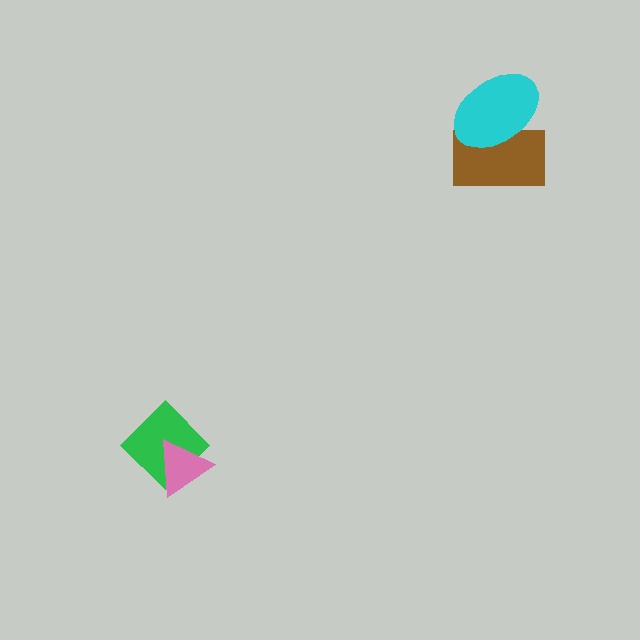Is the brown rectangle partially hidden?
Yes, it is partially covered by another shape.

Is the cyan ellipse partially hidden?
No, no other shape covers it.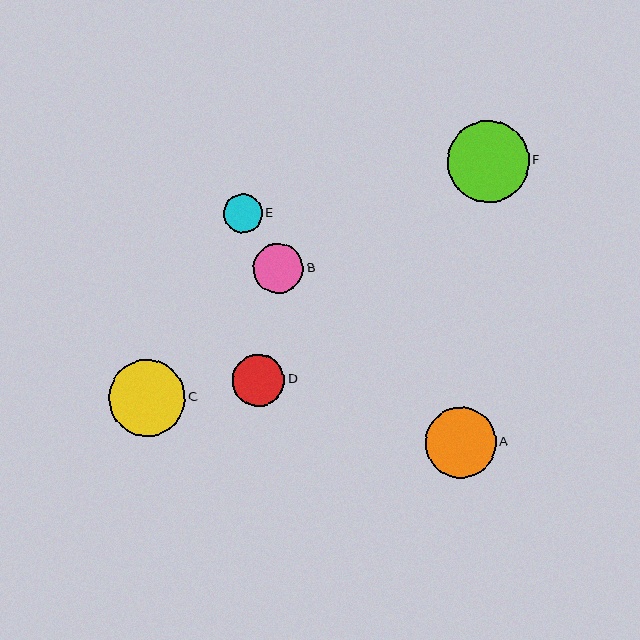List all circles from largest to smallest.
From largest to smallest: F, C, A, D, B, E.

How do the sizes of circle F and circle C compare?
Circle F and circle C are approximately the same size.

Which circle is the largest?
Circle F is the largest with a size of approximately 81 pixels.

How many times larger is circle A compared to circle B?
Circle A is approximately 1.4 times the size of circle B.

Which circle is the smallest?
Circle E is the smallest with a size of approximately 38 pixels.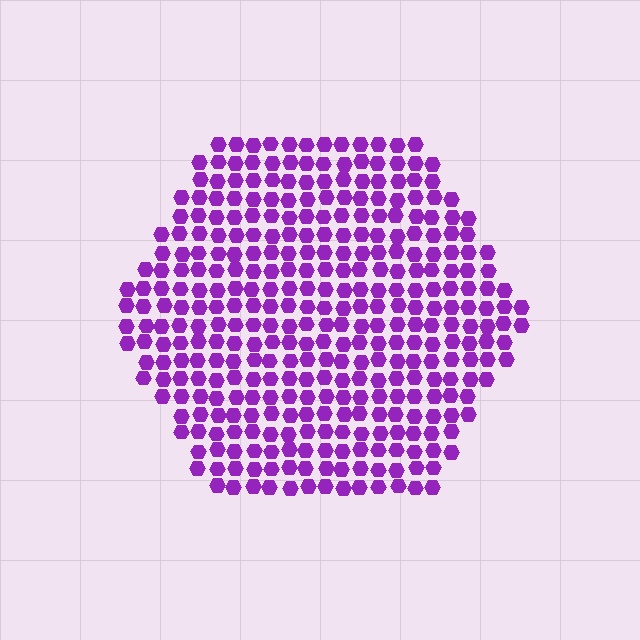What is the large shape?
The large shape is a hexagon.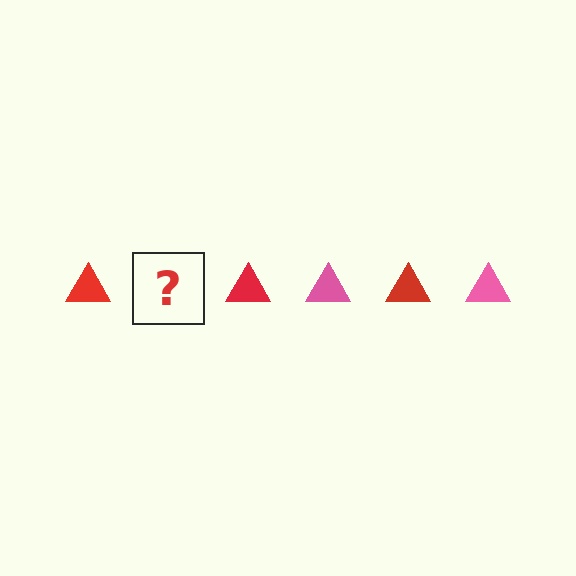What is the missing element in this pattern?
The missing element is a pink triangle.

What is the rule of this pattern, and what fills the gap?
The rule is that the pattern cycles through red, pink triangles. The gap should be filled with a pink triangle.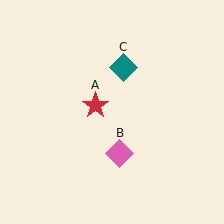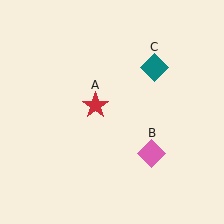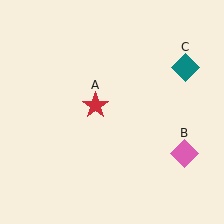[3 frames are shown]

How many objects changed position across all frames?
2 objects changed position: pink diamond (object B), teal diamond (object C).